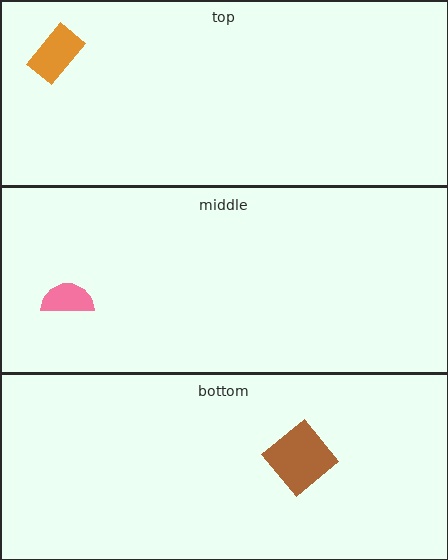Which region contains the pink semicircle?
The middle region.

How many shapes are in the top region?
1.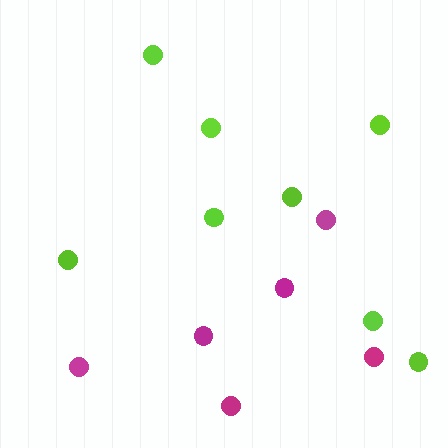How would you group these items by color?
There are 2 groups: one group of magenta circles (6) and one group of lime circles (8).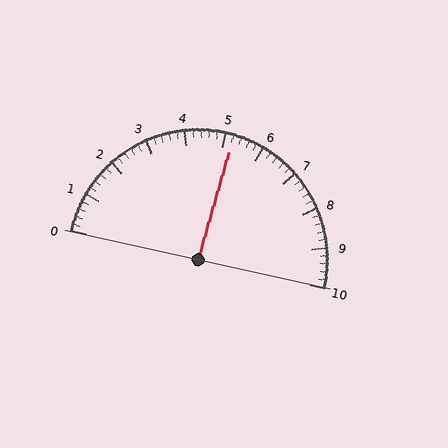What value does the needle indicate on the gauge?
The needle indicates approximately 5.2.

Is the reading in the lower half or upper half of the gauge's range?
The reading is in the upper half of the range (0 to 10).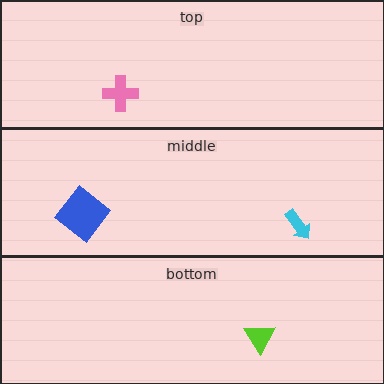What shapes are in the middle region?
The blue diamond, the cyan arrow.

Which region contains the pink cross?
The top region.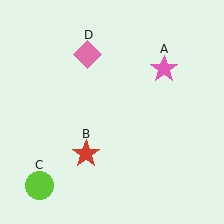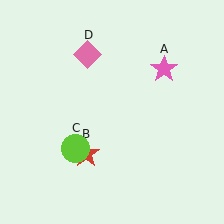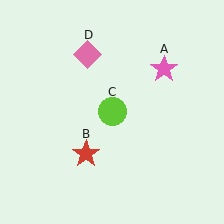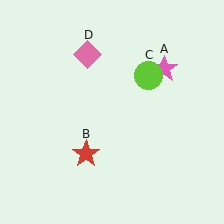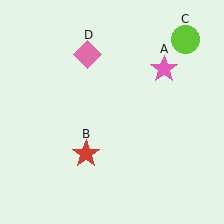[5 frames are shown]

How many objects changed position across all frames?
1 object changed position: lime circle (object C).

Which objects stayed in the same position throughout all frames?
Pink star (object A) and red star (object B) and pink diamond (object D) remained stationary.